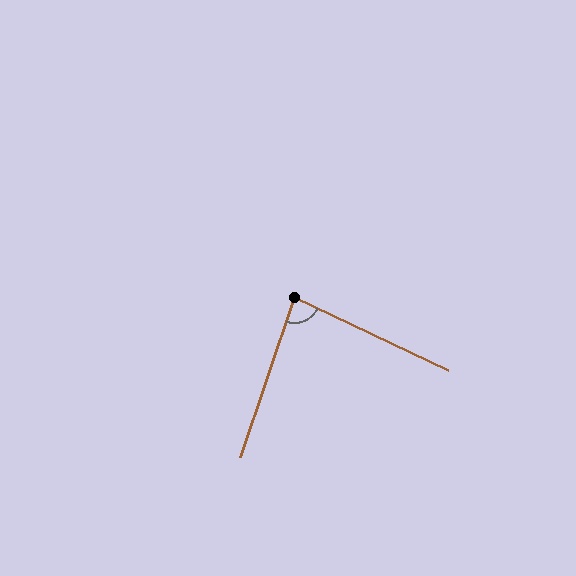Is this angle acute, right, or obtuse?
It is acute.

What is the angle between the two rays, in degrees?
Approximately 83 degrees.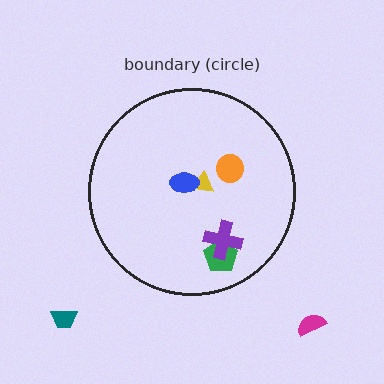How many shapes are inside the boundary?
5 inside, 2 outside.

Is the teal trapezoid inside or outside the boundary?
Outside.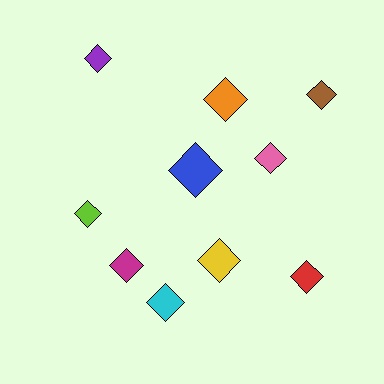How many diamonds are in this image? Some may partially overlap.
There are 10 diamonds.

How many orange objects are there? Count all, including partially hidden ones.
There is 1 orange object.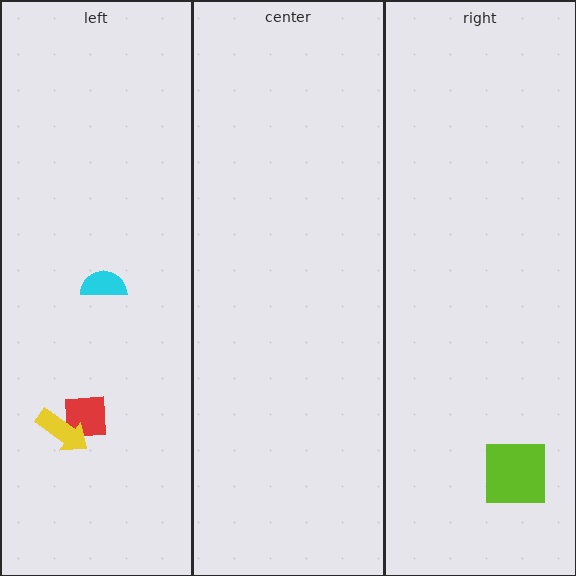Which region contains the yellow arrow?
The left region.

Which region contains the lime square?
The right region.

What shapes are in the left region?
The red square, the yellow arrow, the cyan semicircle.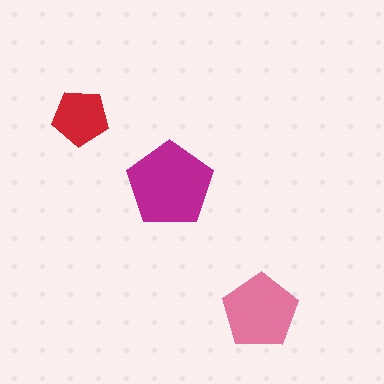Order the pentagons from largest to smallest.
the magenta one, the pink one, the red one.